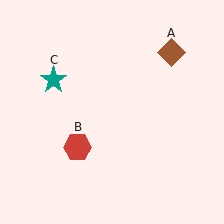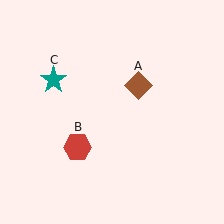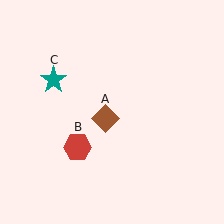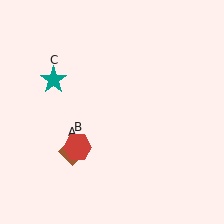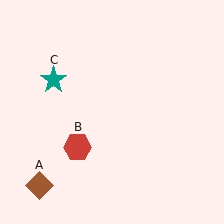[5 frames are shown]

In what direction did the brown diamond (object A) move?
The brown diamond (object A) moved down and to the left.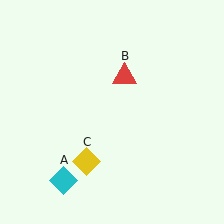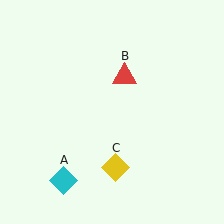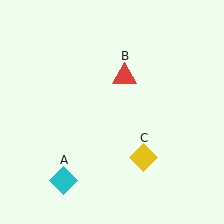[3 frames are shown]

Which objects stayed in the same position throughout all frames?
Cyan diamond (object A) and red triangle (object B) remained stationary.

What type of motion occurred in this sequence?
The yellow diamond (object C) rotated counterclockwise around the center of the scene.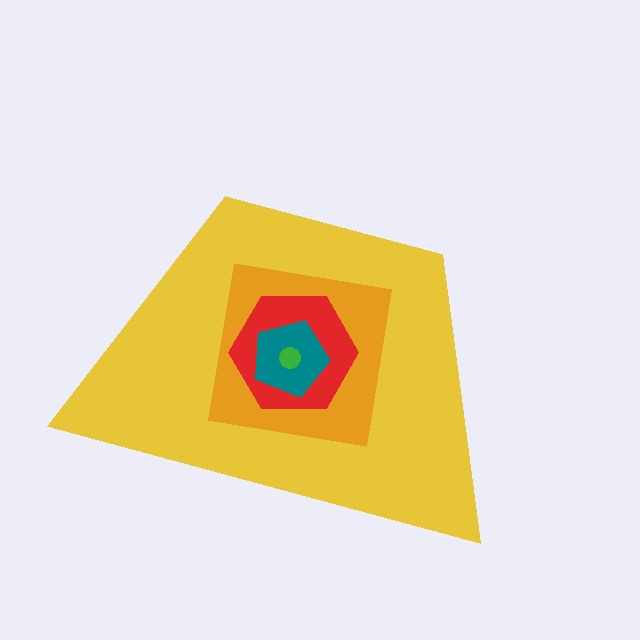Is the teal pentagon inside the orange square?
Yes.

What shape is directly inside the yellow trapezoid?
The orange square.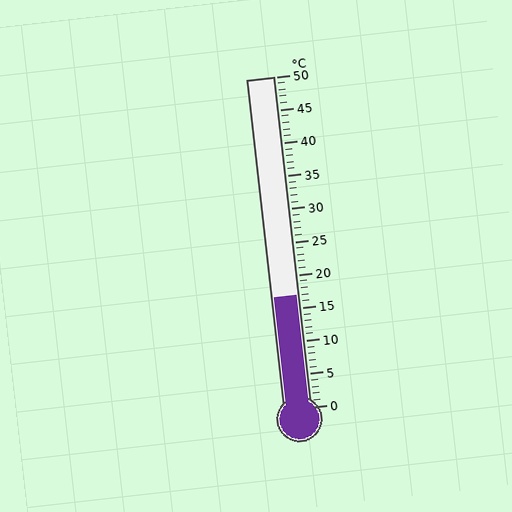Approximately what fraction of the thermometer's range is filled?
The thermometer is filled to approximately 35% of its range.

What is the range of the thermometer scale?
The thermometer scale ranges from 0°C to 50°C.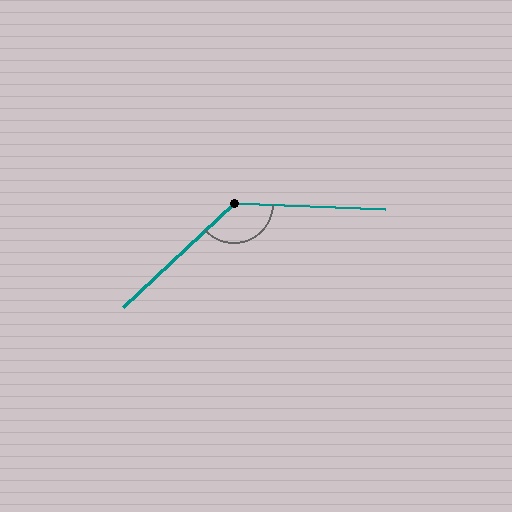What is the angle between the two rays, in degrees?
Approximately 134 degrees.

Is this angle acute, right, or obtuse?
It is obtuse.